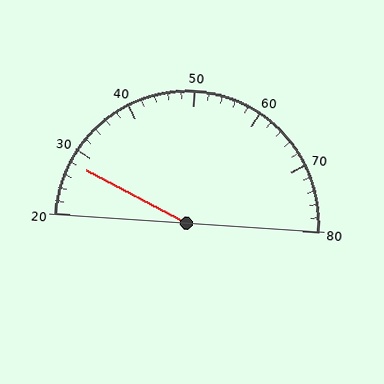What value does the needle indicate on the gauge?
The needle indicates approximately 28.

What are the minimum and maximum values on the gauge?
The gauge ranges from 20 to 80.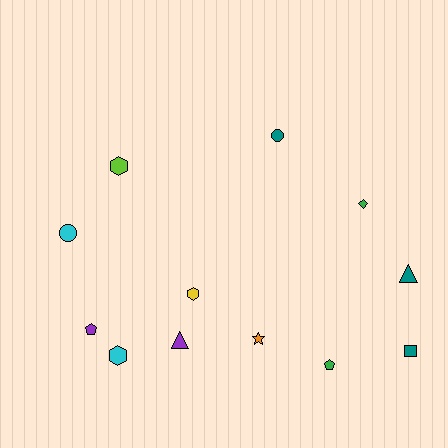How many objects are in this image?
There are 12 objects.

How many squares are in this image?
There is 1 square.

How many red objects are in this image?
There are no red objects.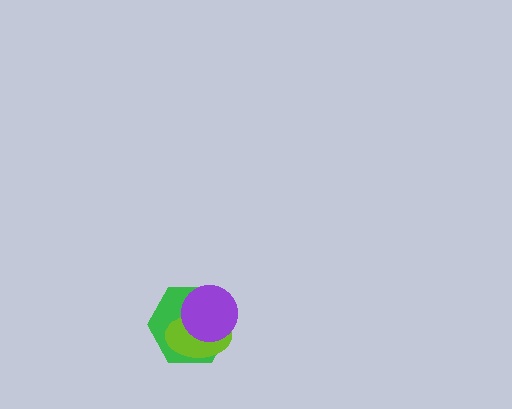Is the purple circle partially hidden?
No, no other shape covers it.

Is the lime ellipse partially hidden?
Yes, it is partially covered by another shape.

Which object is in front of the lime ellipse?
The purple circle is in front of the lime ellipse.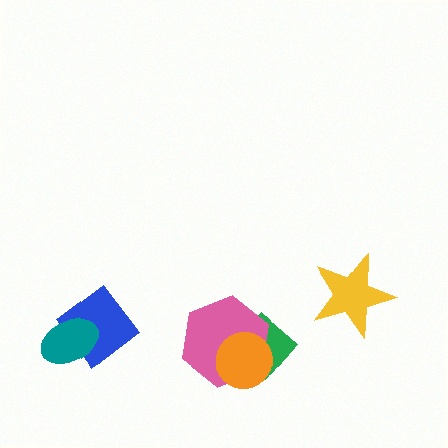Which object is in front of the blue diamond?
The teal ellipse is in front of the blue diamond.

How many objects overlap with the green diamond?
2 objects overlap with the green diamond.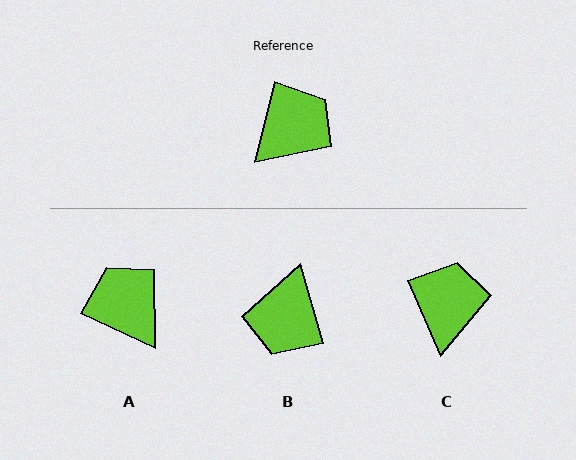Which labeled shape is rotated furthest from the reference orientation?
B, about 149 degrees away.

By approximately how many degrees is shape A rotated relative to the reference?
Approximately 79 degrees counter-clockwise.